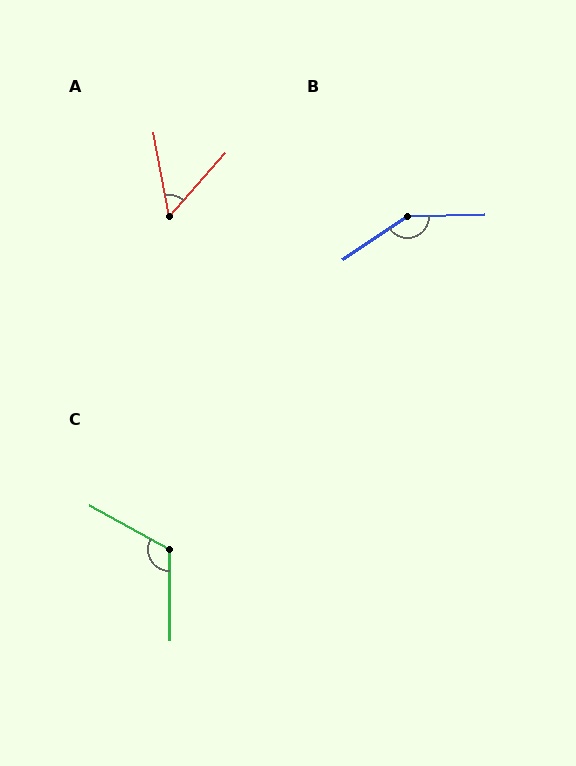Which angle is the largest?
B, at approximately 148 degrees.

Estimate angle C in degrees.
Approximately 119 degrees.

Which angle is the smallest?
A, at approximately 52 degrees.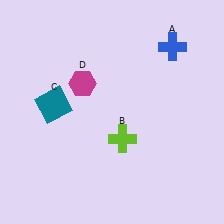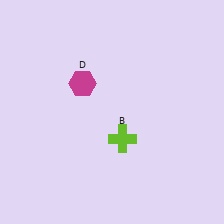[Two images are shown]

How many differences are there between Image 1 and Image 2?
There are 2 differences between the two images.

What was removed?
The teal square (C), the blue cross (A) were removed in Image 2.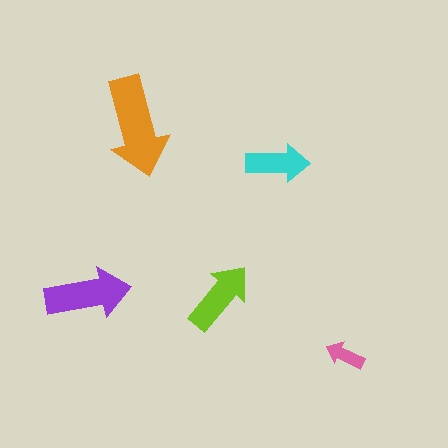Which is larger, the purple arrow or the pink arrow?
The purple one.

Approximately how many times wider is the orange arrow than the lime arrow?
About 1.5 times wider.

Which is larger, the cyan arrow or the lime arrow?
The lime one.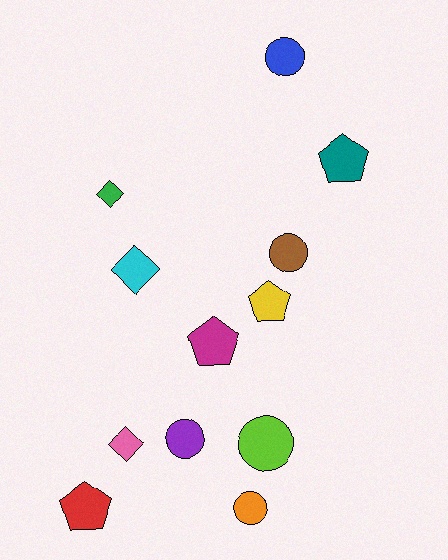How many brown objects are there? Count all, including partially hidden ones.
There is 1 brown object.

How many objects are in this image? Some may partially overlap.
There are 12 objects.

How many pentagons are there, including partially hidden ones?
There are 4 pentagons.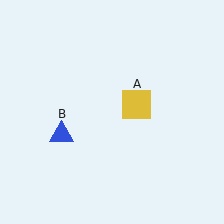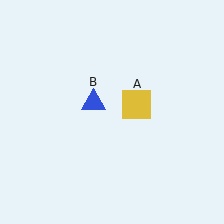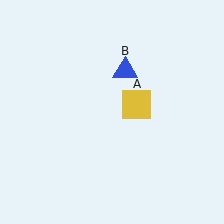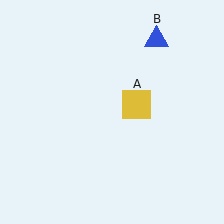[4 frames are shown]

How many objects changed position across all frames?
1 object changed position: blue triangle (object B).